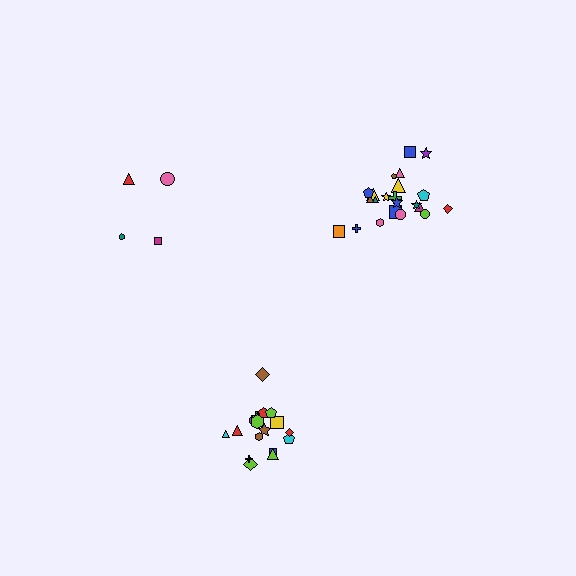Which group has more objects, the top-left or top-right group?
The top-right group.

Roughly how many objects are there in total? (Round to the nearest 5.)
Roughly 45 objects in total.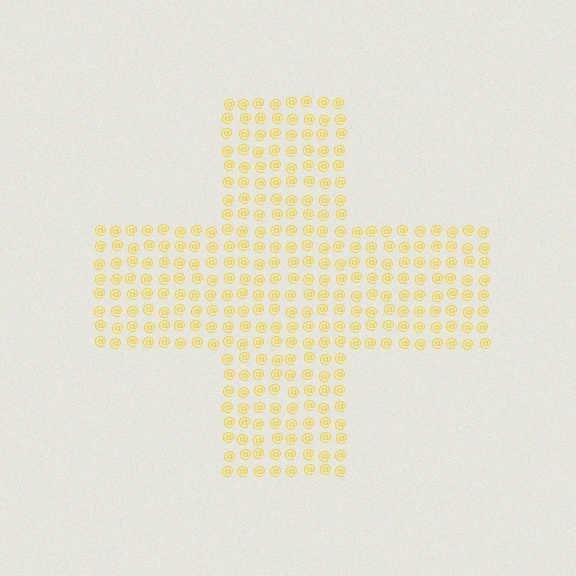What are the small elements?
The small elements are at signs.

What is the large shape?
The large shape is a cross.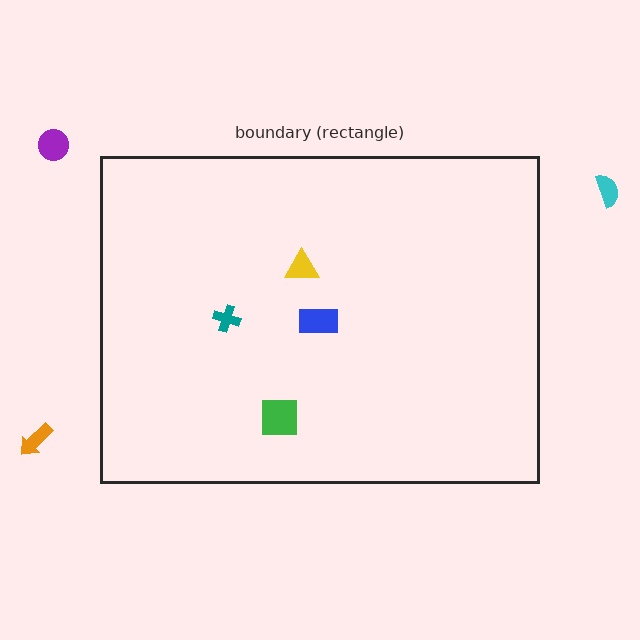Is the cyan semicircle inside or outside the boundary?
Outside.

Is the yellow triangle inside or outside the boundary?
Inside.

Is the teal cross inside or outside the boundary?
Inside.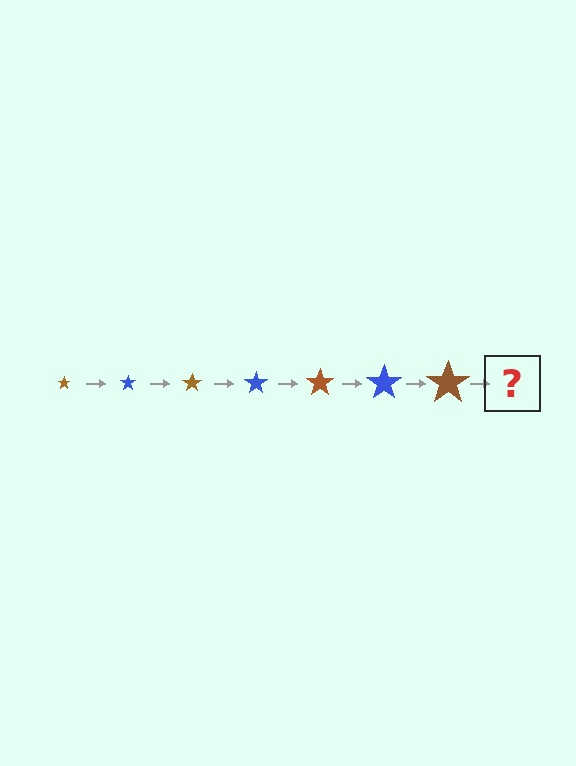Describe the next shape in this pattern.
It should be a blue star, larger than the previous one.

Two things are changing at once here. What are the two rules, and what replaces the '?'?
The two rules are that the star grows larger each step and the color cycles through brown and blue. The '?' should be a blue star, larger than the previous one.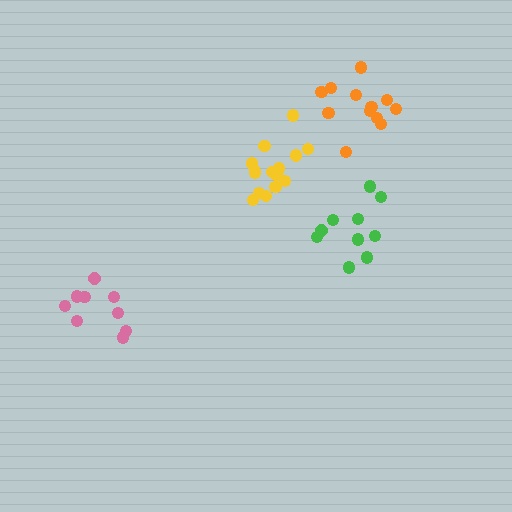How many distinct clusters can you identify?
There are 4 distinct clusters.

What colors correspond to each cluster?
The clusters are colored: green, orange, yellow, pink.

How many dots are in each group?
Group 1: 11 dots, Group 2: 12 dots, Group 3: 15 dots, Group 4: 9 dots (47 total).